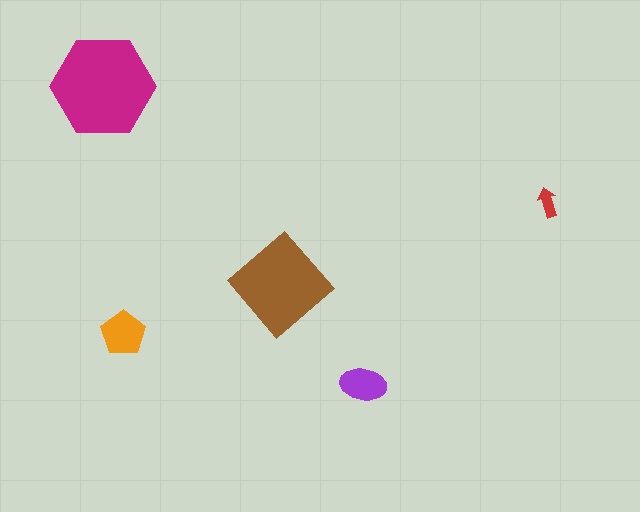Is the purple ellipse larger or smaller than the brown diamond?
Smaller.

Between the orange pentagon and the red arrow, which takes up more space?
The orange pentagon.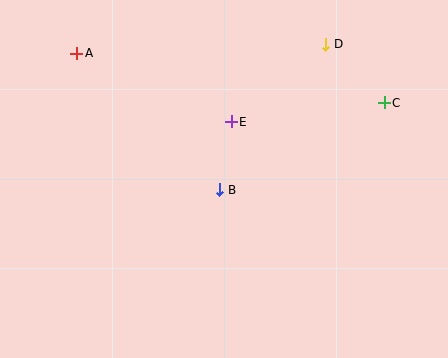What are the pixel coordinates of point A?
Point A is at (77, 53).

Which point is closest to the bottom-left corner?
Point B is closest to the bottom-left corner.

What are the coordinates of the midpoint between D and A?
The midpoint between D and A is at (201, 49).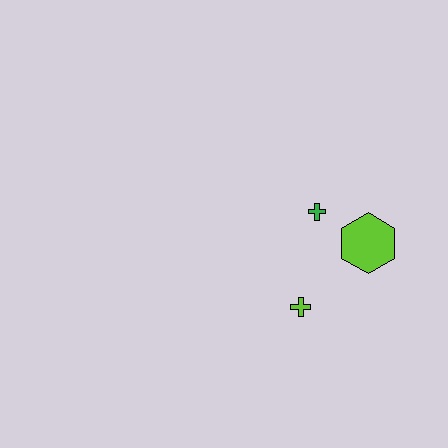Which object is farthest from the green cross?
The lime cross is farthest from the green cross.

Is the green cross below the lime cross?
No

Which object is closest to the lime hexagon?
The green cross is closest to the lime hexagon.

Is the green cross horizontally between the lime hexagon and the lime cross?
Yes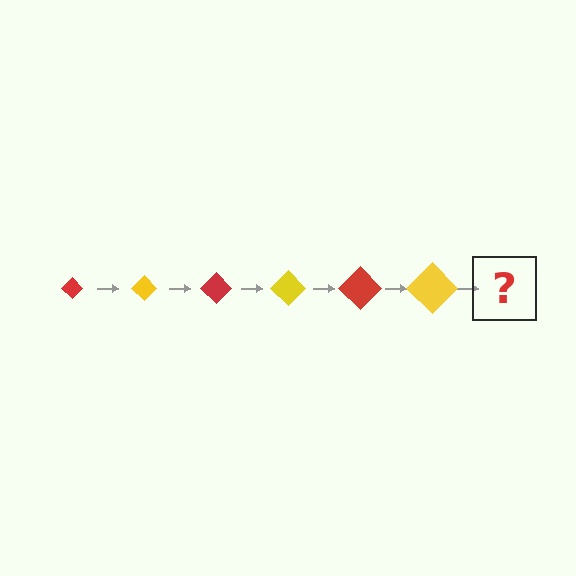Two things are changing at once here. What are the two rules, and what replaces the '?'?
The two rules are that the diamond grows larger each step and the color cycles through red and yellow. The '?' should be a red diamond, larger than the previous one.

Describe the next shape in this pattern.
It should be a red diamond, larger than the previous one.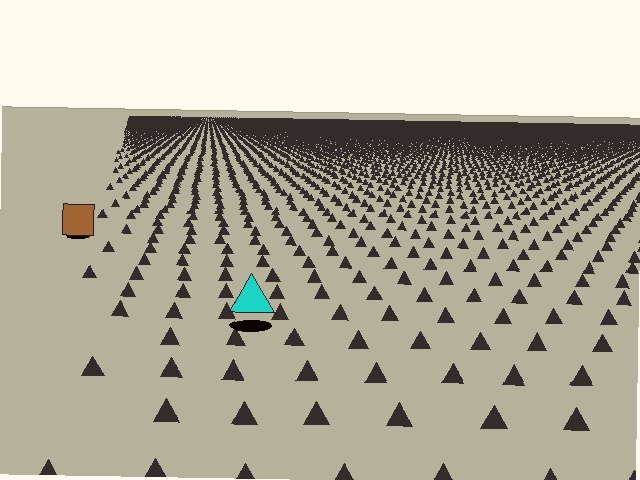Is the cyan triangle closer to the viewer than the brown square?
Yes. The cyan triangle is closer — you can tell from the texture gradient: the ground texture is coarser near it.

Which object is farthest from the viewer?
The brown square is farthest from the viewer. It appears smaller and the ground texture around it is denser.